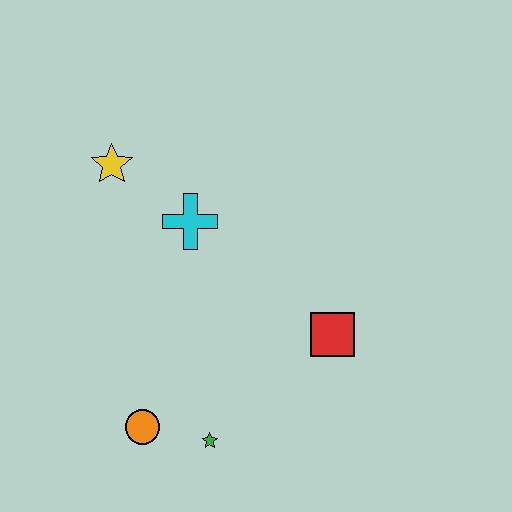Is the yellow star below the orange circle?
No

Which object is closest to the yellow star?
The cyan cross is closest to the yellow star.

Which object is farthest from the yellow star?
The green star is farthest from the yellow star.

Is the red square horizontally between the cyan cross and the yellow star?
No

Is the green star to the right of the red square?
No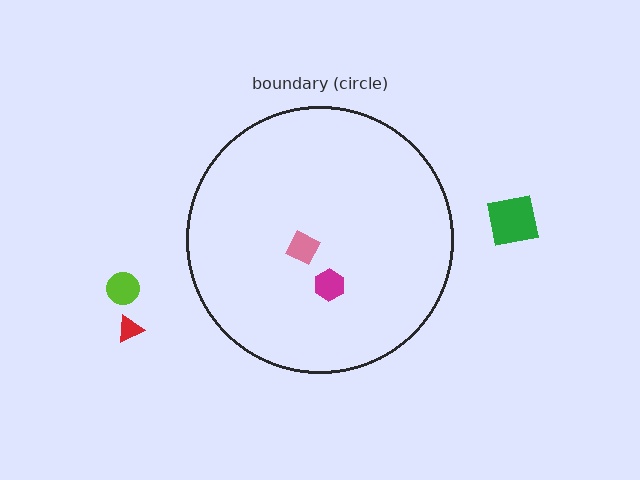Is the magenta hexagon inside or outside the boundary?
Inside.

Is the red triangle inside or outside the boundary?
Outside.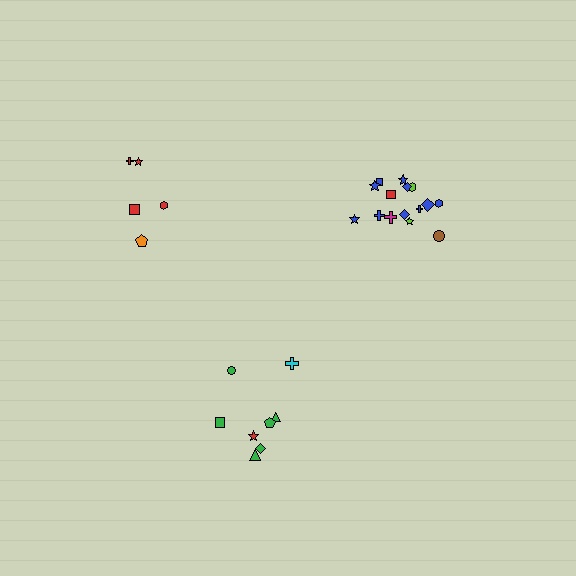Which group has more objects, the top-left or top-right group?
The top-right group.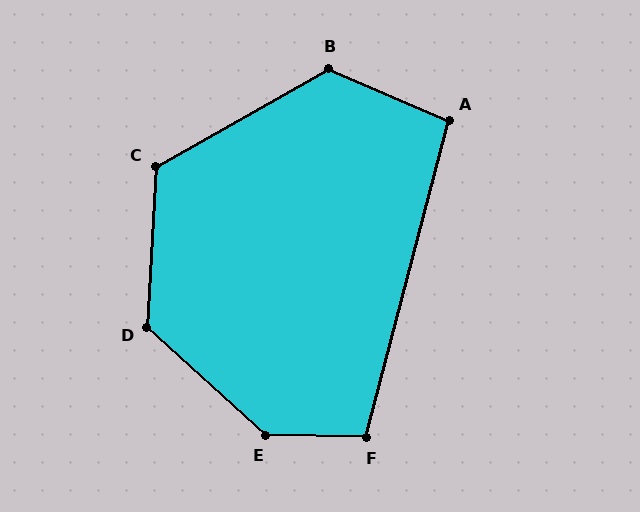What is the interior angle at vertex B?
Approximately 127 degrees (obtuse).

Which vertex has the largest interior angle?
E, at approximately 139 degrees.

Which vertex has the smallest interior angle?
A, at approximately 98 degrees.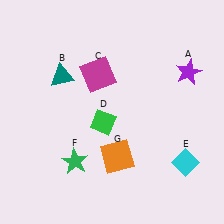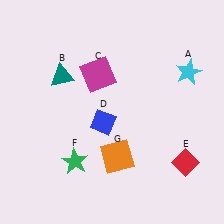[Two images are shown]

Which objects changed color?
A changed from purple to cyan. D changed from green to blue. E changed from cyan to red.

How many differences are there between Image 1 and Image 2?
There are 3 differences between the two images.